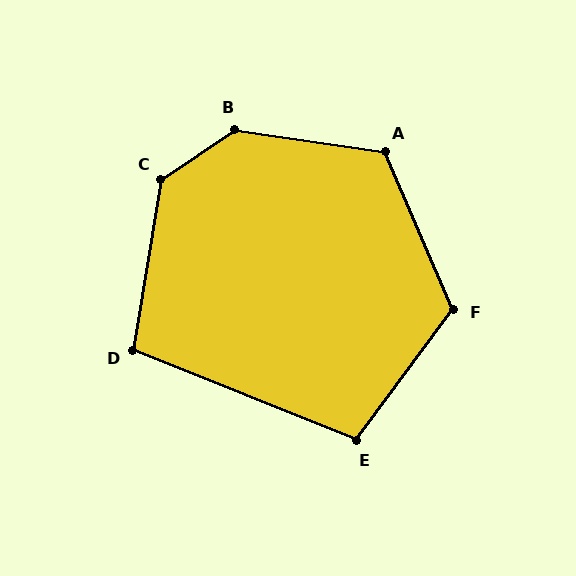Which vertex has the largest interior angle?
B, at approximately 137 degrees.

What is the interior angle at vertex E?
Approximately 105 degrees (obtuse).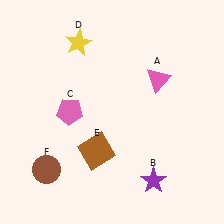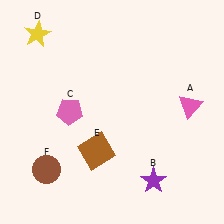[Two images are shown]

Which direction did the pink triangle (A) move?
The pink triangle (A) moved right.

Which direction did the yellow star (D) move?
The yellow star (D) moved left.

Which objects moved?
The objects that moved are: the pink triangle (A), the yellow star (D).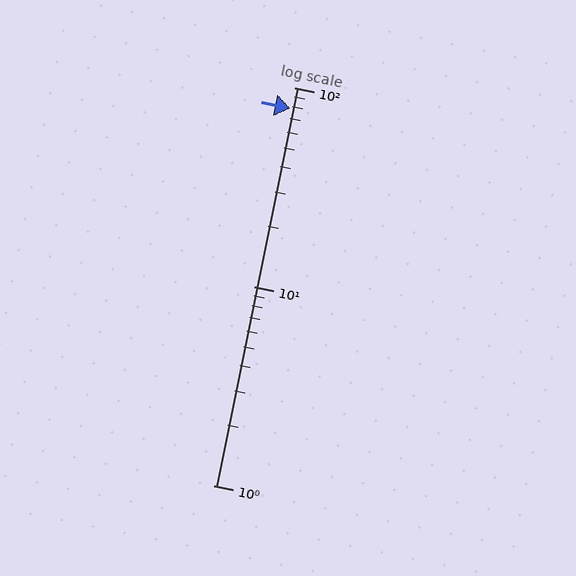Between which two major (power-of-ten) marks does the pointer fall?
The pointer is between 10 and 100.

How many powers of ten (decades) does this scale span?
The scale spans 2 decades, from 1 to 100.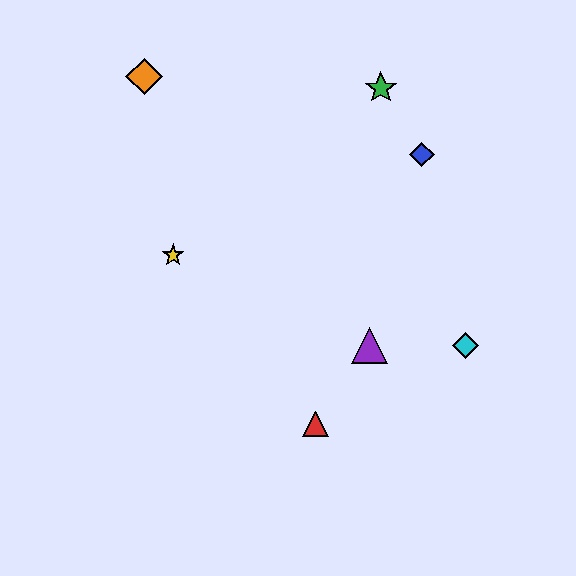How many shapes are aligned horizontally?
2 shapes (the purple triangle, the cyan diamond) are aligned horizontally.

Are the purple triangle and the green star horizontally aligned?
No, the purple triangle is at y≈345 and the green star is at y≈88.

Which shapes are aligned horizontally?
The purple triangle, the cyan diamond are aligned horizontally.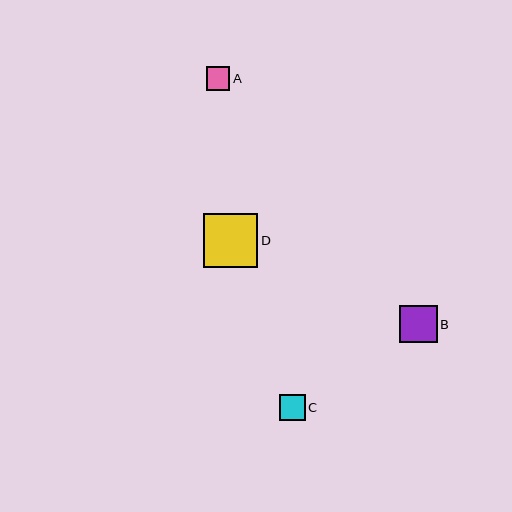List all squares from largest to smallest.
From largest to smallest: D, B, C, A.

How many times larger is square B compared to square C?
Square B is approximately 1.4 times the size of square C.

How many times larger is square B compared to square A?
Square B is approximately 1.6 times the size of square A.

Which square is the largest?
Square D is the largest with a size of approximately 54 pixels.